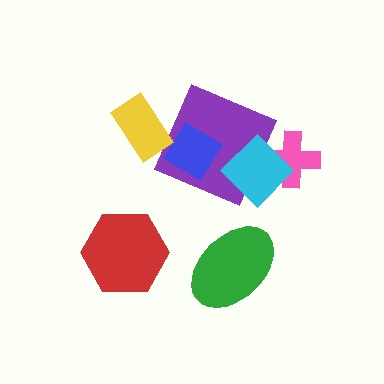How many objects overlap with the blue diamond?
1 object overlaps with the blue diamond.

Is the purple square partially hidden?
Yes, it is partially covered by another shape.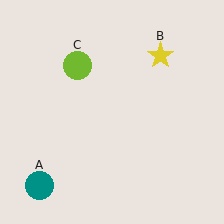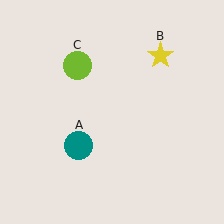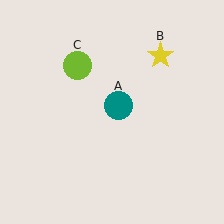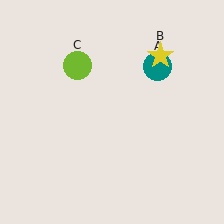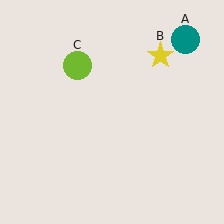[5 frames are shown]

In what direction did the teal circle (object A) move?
The teal circle (object A) moved up and to the right.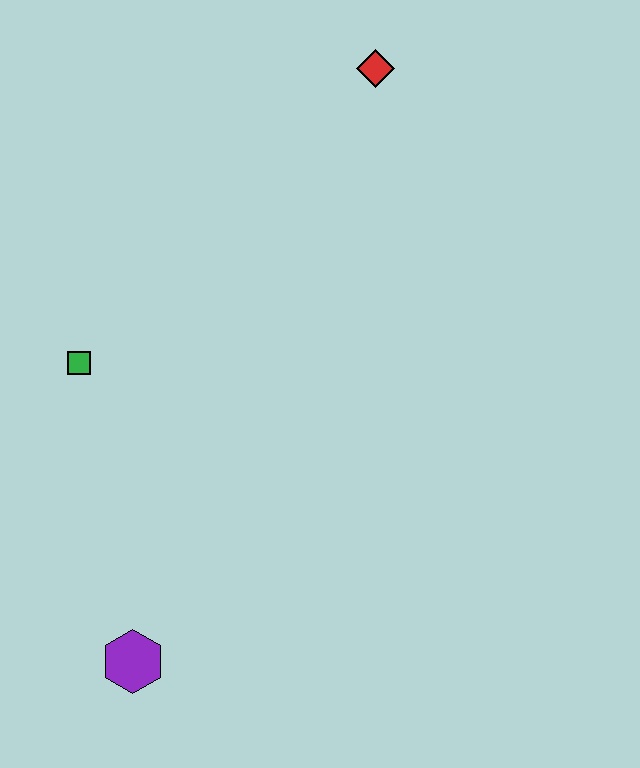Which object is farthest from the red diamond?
The purple hexagon is farthest from the red diamond.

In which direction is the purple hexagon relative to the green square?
The purple hexagon is below the green square.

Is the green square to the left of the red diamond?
Yes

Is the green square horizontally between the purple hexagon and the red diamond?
No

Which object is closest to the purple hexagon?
The green square is closest to the purple hexagon.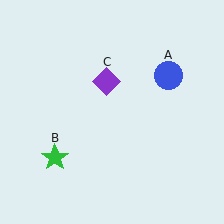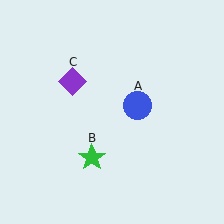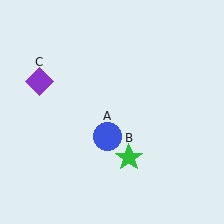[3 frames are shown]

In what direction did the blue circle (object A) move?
The blue circle (object A) moved down and to the left.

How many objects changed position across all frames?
3 objects changed position: blue circle (object A), green star (object B), purple diamond (object C).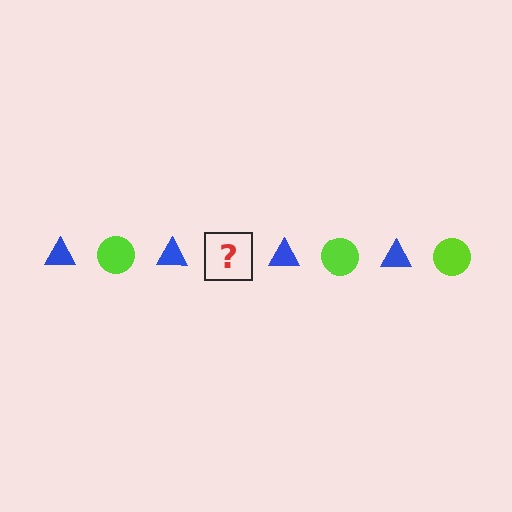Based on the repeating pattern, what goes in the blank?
The blank should be a lime circle.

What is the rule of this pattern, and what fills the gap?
The rule is that the pattern alternates between blue triangle and lime circle. The gap should be filled with a lime circle.